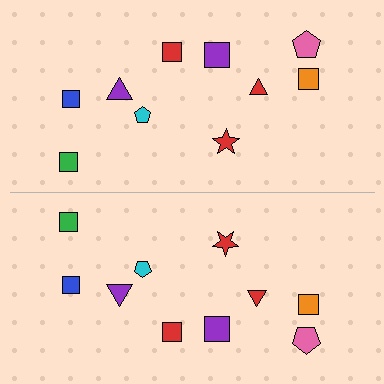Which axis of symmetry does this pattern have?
The pattern has a horizontal axis of symmetry running through the center of the image.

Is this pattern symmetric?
Yes, this pattern has bilateral (reflection) symmetry.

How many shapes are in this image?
There are 20 shapes in this image.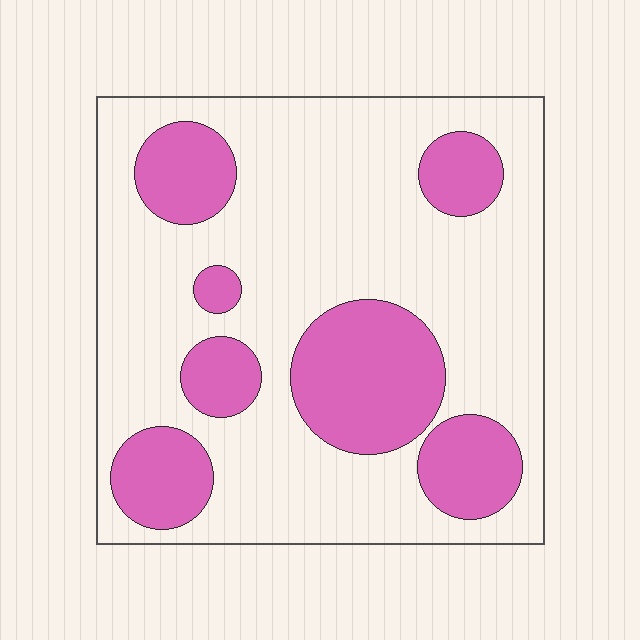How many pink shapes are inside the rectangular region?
7.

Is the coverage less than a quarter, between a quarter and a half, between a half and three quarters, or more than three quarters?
Between a quarter and a half.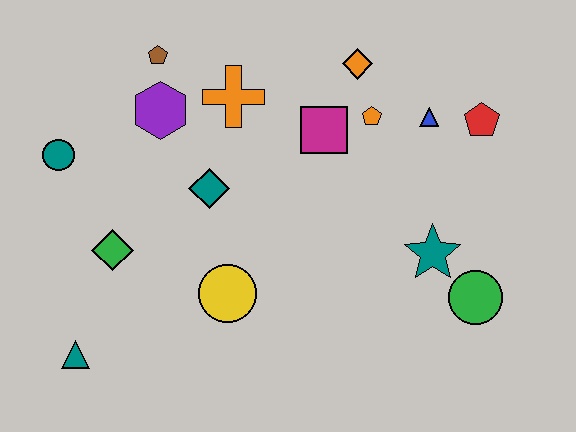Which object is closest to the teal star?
The green circle is closest to the teal star.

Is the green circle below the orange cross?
Yes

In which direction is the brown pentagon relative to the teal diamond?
The brown pentagon is above the teal diamond.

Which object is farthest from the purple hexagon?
The green circle is farthest from the purple hexagon.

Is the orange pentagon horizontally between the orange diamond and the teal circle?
No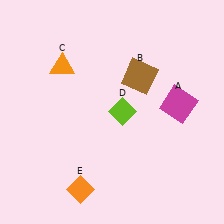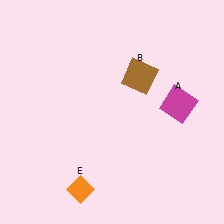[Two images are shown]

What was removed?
The orange triangle (C), the lime diamond (D) were removed in Image 2.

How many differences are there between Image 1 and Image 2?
There are 2 differences between the two images.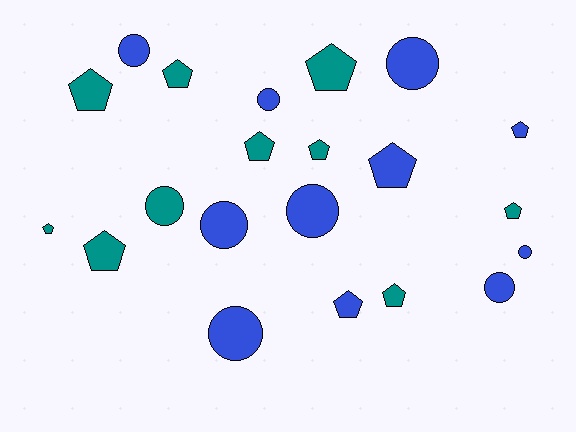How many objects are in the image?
There are 21 objects.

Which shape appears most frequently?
Pentagon, with 12 objects.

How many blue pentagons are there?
There are 3 blue pentagons.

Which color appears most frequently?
Blue, with 11 objects.